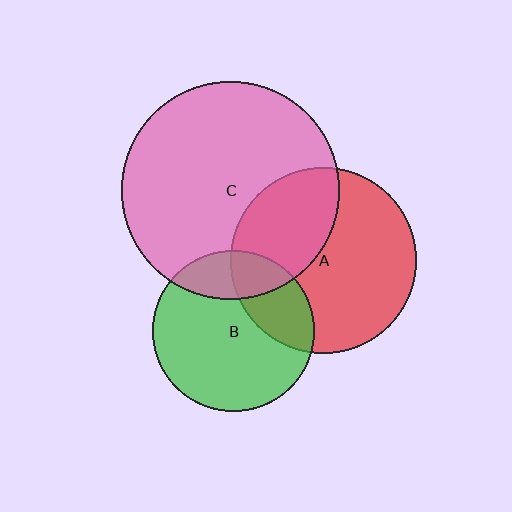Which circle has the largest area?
Circle C (pink).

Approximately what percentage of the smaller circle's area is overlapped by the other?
Approximately 20%.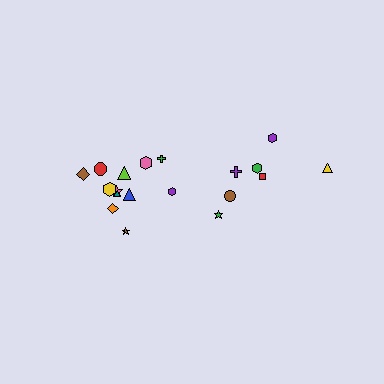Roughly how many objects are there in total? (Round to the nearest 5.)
Roughly 20 objects in total.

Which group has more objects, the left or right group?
The left group.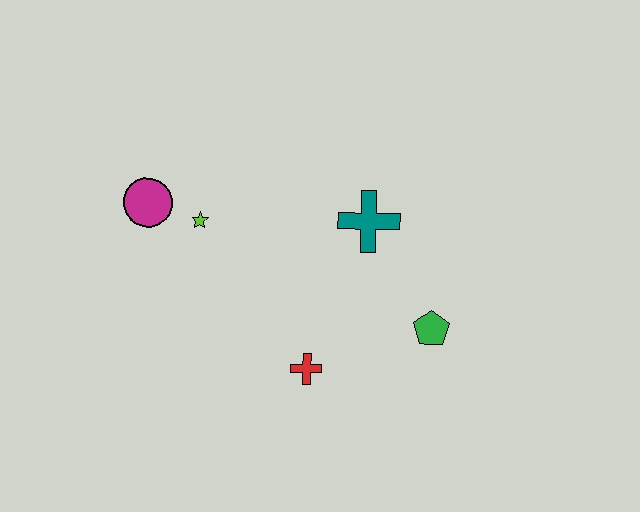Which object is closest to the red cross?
The green pentagon is closest to the red cross.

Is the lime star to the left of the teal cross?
Yes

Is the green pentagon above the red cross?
Yes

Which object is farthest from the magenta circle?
The green pentagon is farthest from the magenta circle.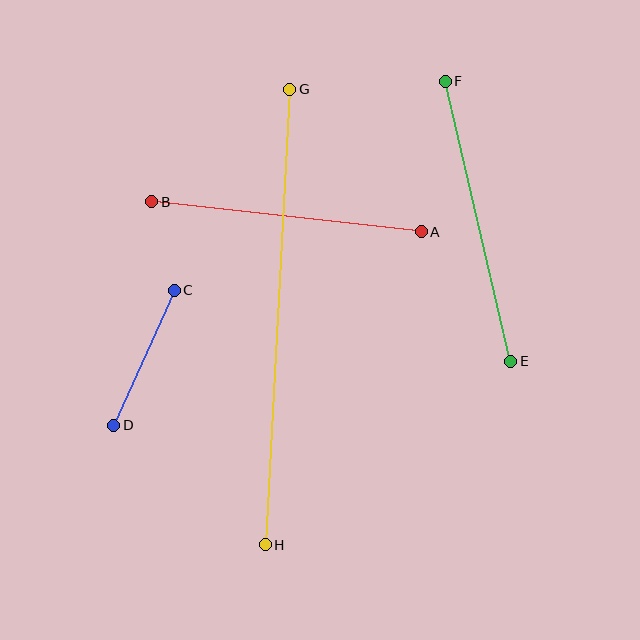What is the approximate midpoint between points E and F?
The midpoint is at approximately (478, 221) pixels.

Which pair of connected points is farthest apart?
Points G and H are farthest apart.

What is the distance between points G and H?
The distance is approximately 456 pixels.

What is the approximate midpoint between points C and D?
The midpoint is at approximately (144, 358) pixels.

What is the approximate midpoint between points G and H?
The midpoint is at approximately (277, 317) pixels.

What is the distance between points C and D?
The distance is approximately 148 pixels.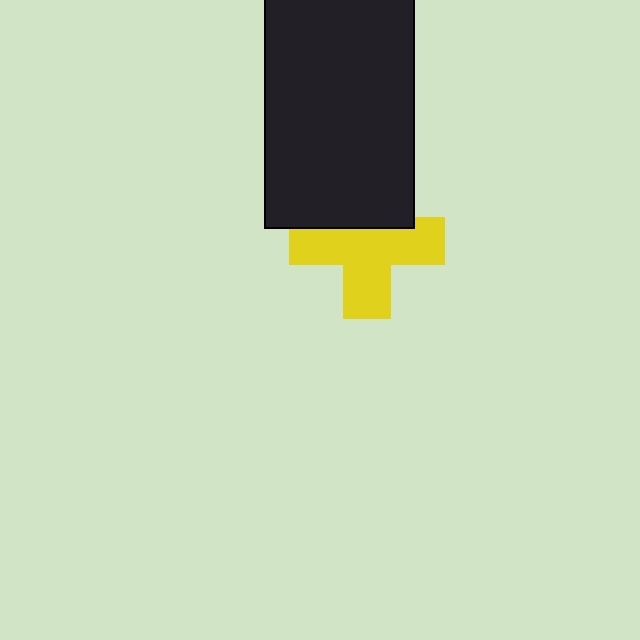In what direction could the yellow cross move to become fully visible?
The yellow cross could move down. That would shift it out from behind the black rectangle entirely.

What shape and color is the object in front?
The object in front is a black rectangle.